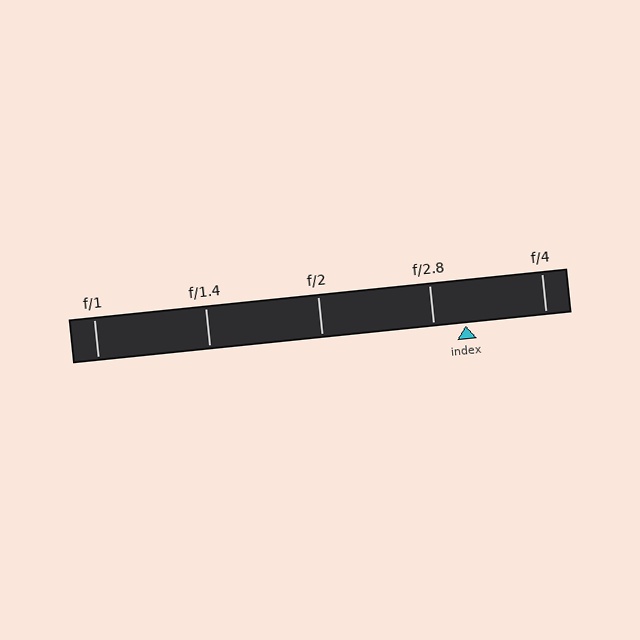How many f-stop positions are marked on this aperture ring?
There are 5 f-stop positions marked.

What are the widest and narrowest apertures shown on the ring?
The widest aperture shown is f/1 and the narrowest is f/4.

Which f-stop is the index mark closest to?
The index mark is closest to f/2.8.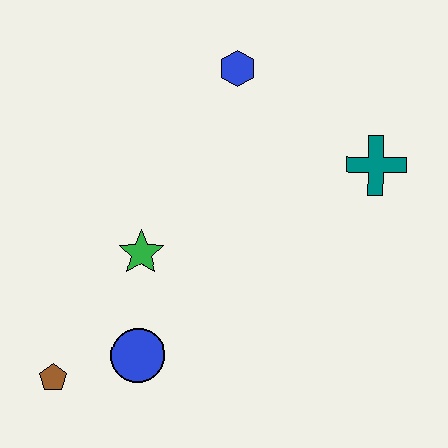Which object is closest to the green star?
The blue circle is closest to the green star.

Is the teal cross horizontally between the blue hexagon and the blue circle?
No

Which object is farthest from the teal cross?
The brown pentagon is farthest from the teal cross.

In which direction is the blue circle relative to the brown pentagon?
The blue circle is to the right of the brown pentagon.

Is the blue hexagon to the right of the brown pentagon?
Yes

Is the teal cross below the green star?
No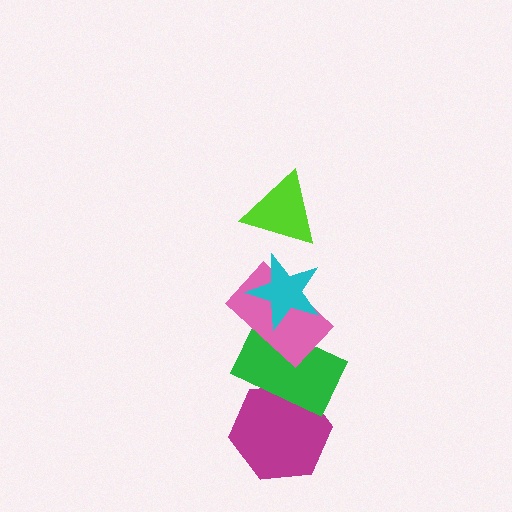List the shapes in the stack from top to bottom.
From top to bottom: the lime triangle, the cyan star, the pink rectangle, the green rectangle, the magenta hexagon.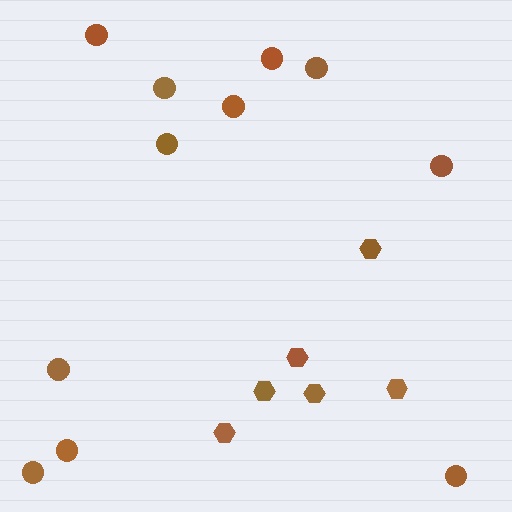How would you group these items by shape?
There are 2 groups: one group of circles (11) and one group of hexagons (6).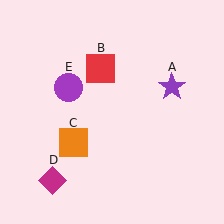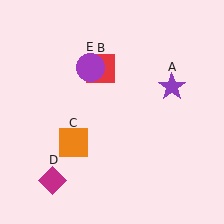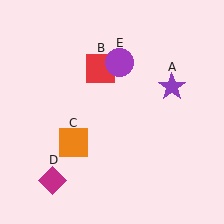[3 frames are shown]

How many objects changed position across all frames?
1 object changed position: purple circle (object E).